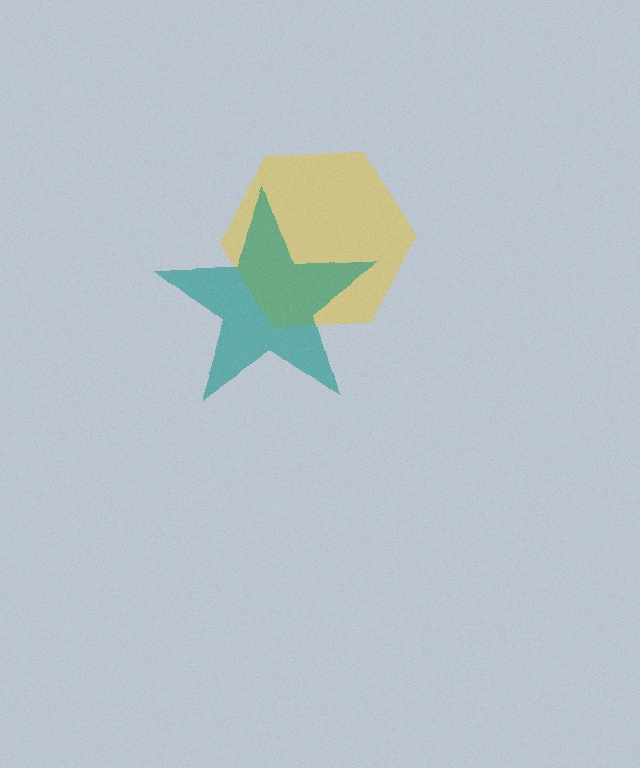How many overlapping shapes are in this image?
There are 2 overlapping shapes in the image.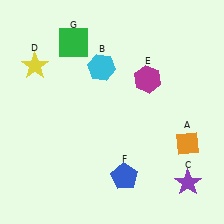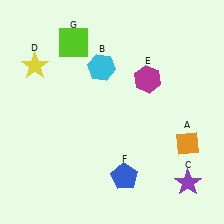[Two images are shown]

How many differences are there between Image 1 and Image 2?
There is 1 difference between the two images.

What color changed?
The square (G) changed from green in Image 1 to lime in Image 2.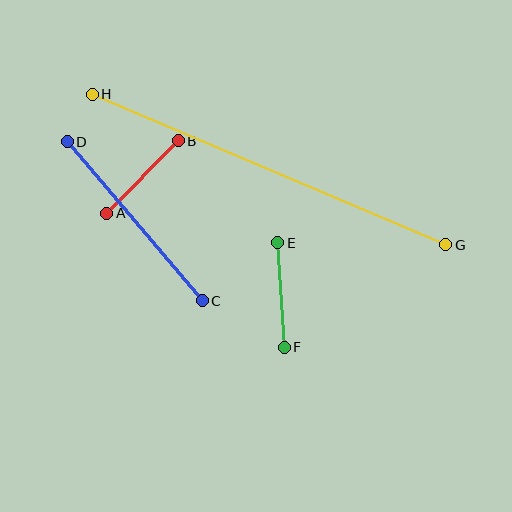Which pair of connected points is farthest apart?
Points G and H are farthest apart.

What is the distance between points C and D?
The distance is approximately 208 pixels.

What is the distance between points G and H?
The distance is approximately 384 pixels.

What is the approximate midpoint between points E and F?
The midpoint is at approximately (281, 295) pixels.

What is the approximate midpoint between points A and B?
The midpoint is at approximately (142, 177) pixels.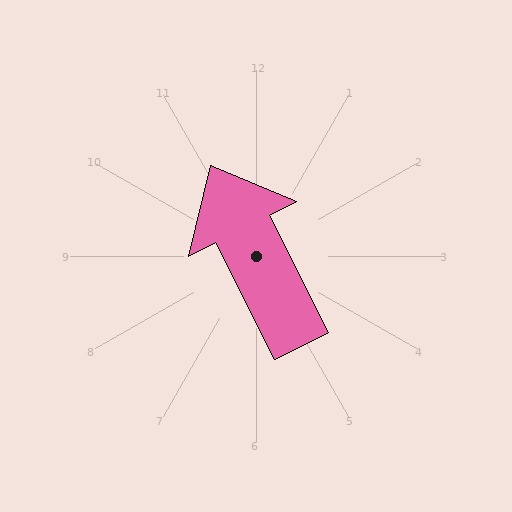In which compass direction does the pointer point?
Northwest.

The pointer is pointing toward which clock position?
Roughly 11 o'clock.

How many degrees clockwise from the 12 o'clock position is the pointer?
Approximately 333 degrees.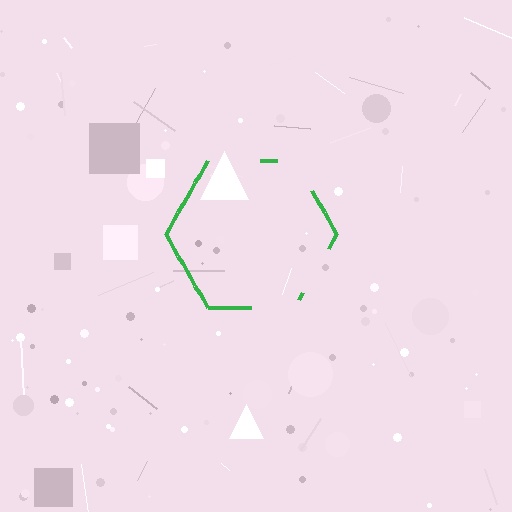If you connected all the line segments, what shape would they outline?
They would outline a hexagon.